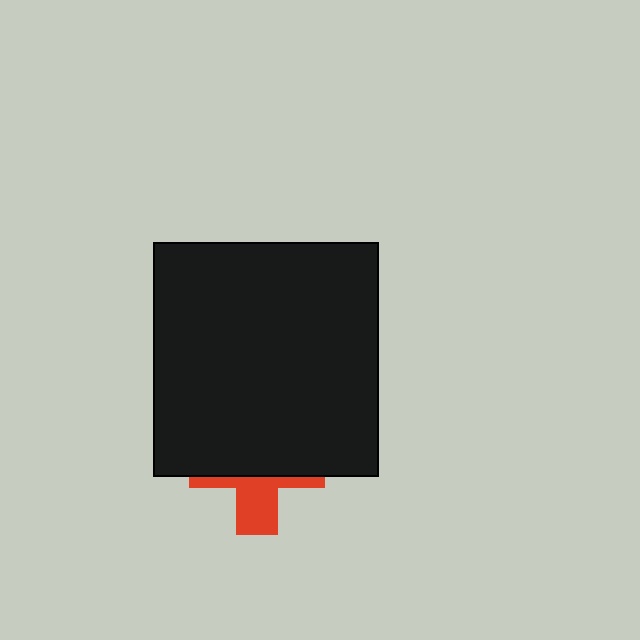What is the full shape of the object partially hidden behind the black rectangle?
The partially hidden object is a red cross.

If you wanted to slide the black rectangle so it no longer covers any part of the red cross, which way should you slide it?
Slide it up — that is the most direct way to separate the two shapes.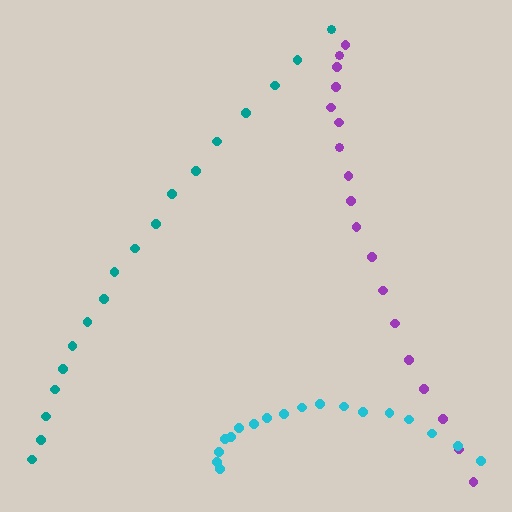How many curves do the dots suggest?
There are 3 distinct paths.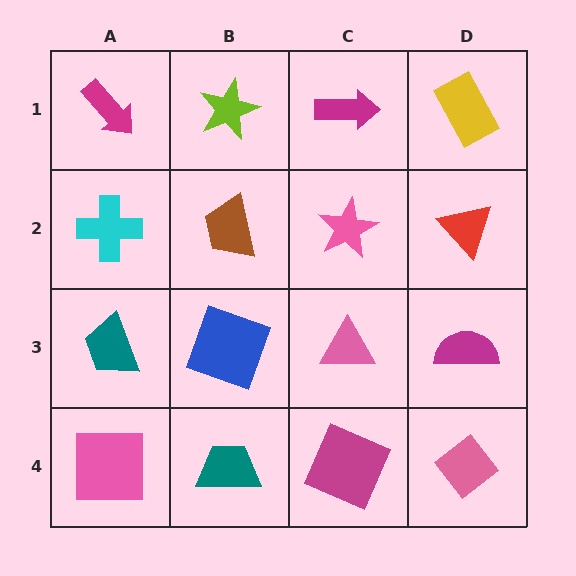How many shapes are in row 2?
4 shapes.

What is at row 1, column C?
A magenta arrow.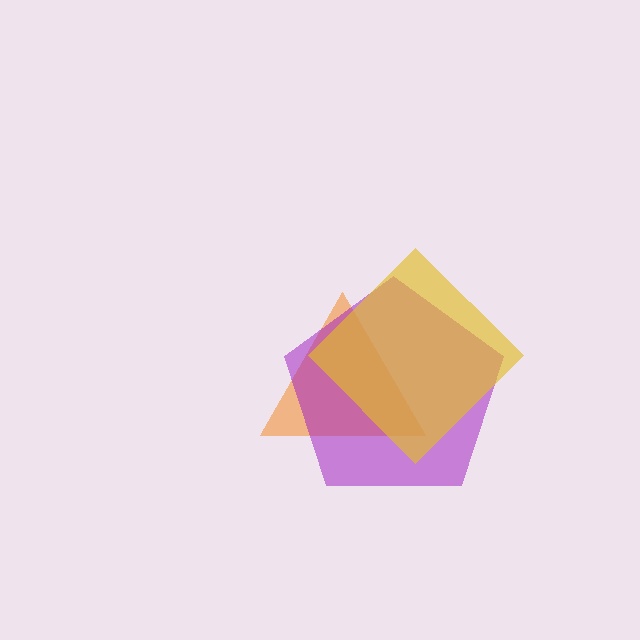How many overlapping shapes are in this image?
There are 3 overlapping shapes in the image.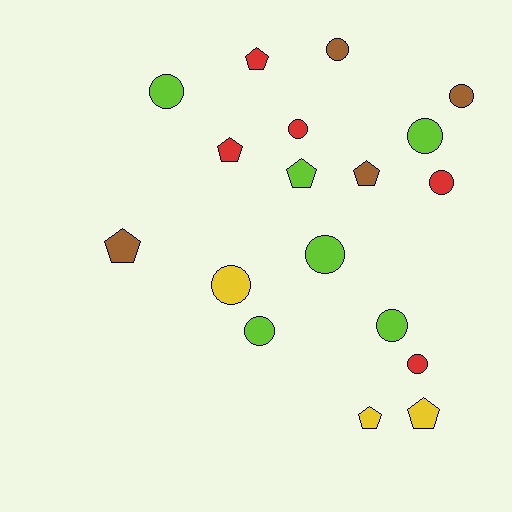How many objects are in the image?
There are 18 objects.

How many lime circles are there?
There are 5 lime circles.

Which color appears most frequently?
Lime, with 6 objects.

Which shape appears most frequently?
Circle, with 11 objects.